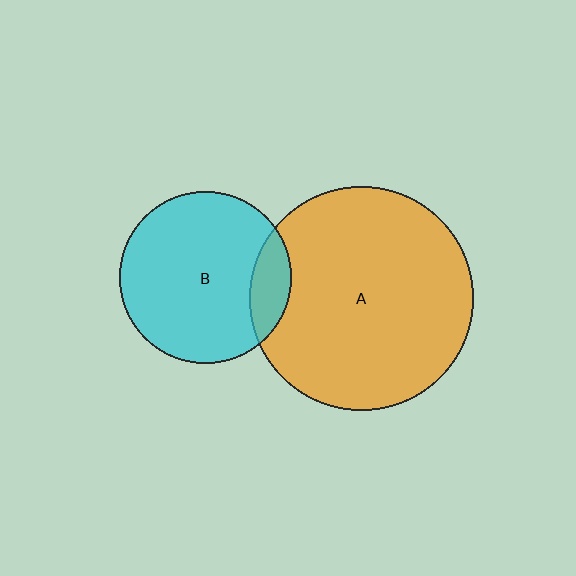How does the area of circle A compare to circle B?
Approximately 1.7 times.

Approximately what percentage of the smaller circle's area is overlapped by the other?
Approximately 15%.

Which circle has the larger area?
Circle A (orange).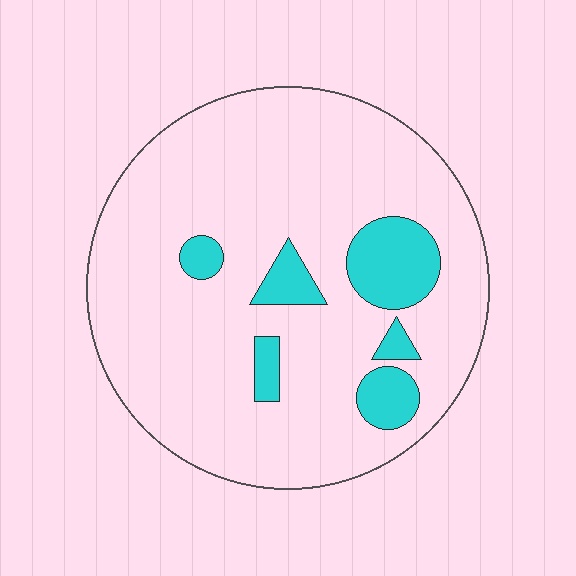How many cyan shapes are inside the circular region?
6.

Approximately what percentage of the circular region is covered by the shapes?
Approximately 15%.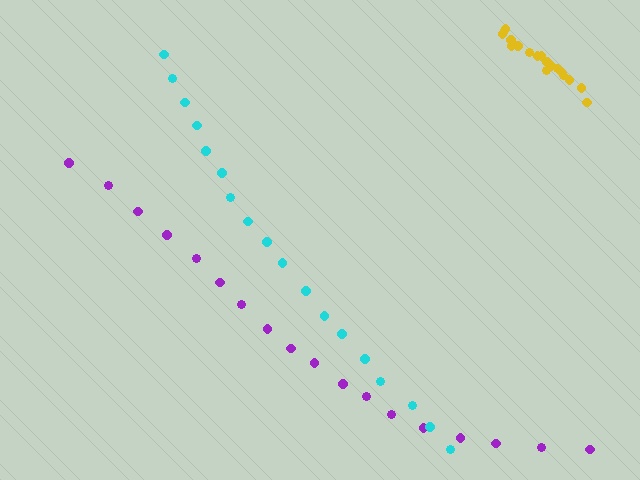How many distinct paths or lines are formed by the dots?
There are 3 distinct paths.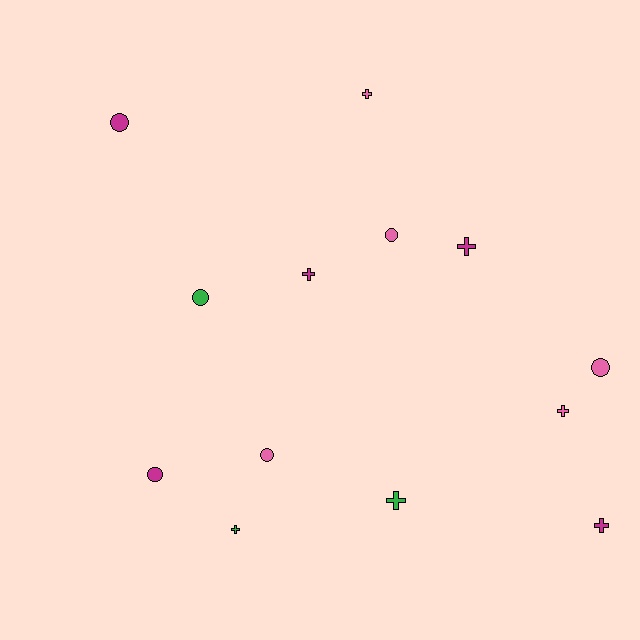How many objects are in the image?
There are 13 objects.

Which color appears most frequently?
Magenta, with 5 objects.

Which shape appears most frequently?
Cross, with 7 objects.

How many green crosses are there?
There are 2 green crosses.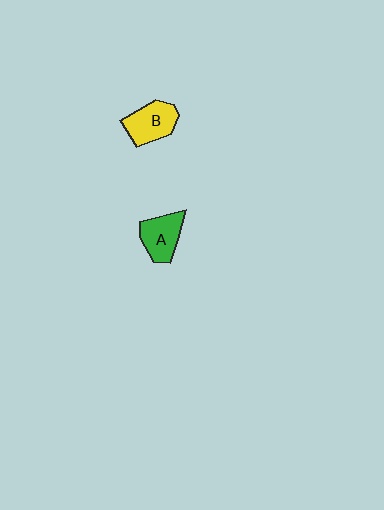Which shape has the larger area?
Shape B (yellow).